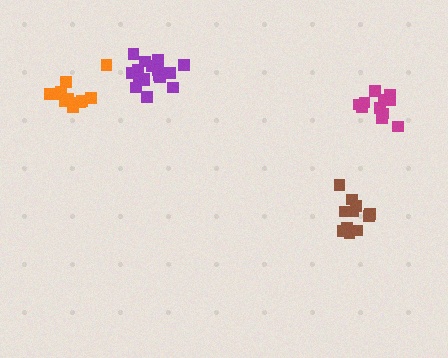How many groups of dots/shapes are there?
There are 4 groups.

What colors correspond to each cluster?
The clusters are colored: orange, purple, brown, magenta.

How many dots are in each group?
Group 1: 11 dots, Group 2: 17 dots, Group 3: 11 dots, Group 4: 11 dots (50 total).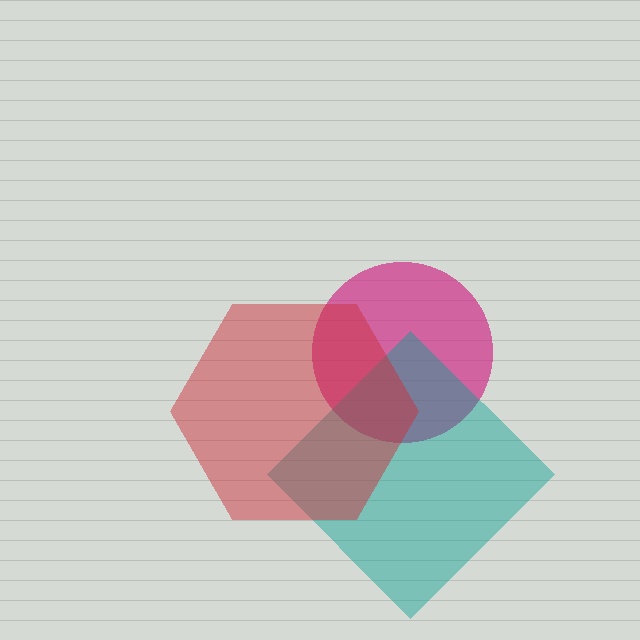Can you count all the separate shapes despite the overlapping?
Yes, there are 3 separate shapes.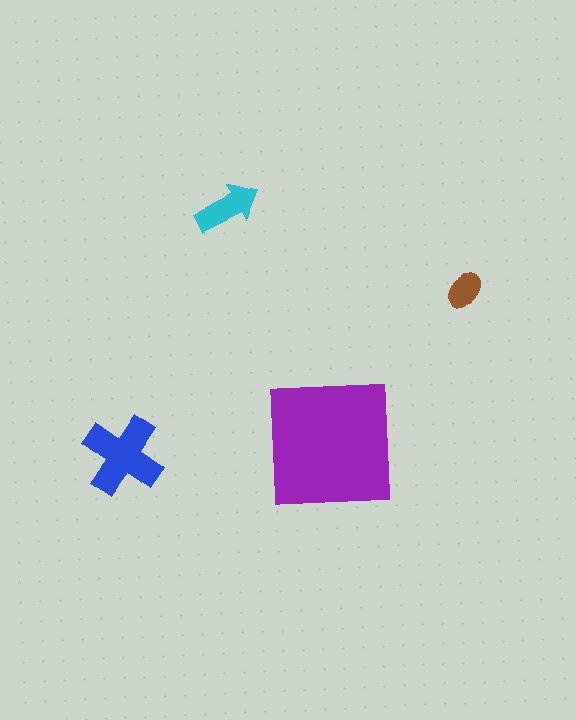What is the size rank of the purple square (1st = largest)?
1st.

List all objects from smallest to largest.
The brown ellipse, the cyan arrow, the blue cross, the purple square.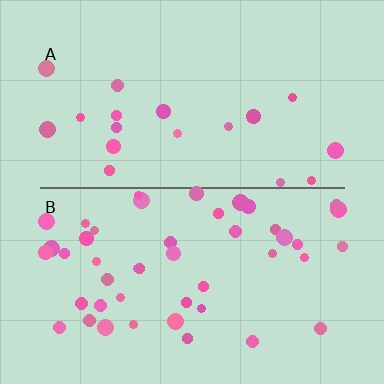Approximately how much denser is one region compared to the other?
Approximately 2.5× — region B over region A.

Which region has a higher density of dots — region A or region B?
B (the bottom).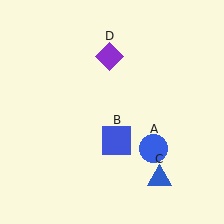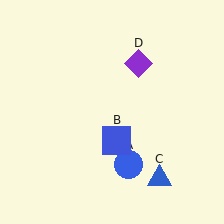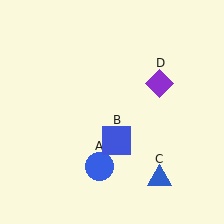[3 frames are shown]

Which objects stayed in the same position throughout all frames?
Blue square (object B) and blue triangle (object C) remained stationary.